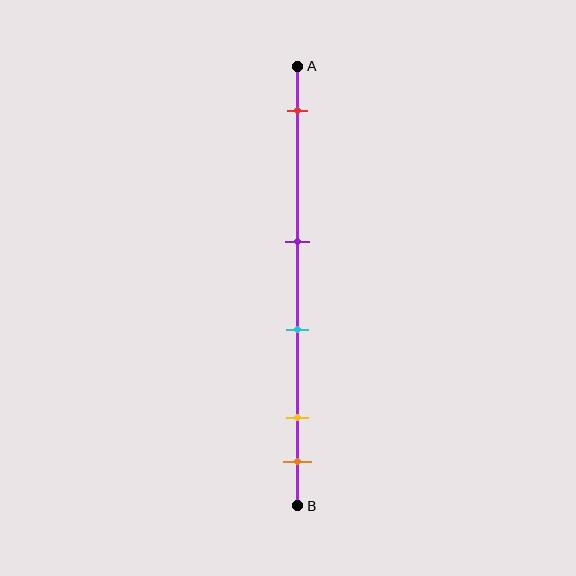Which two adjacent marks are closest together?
The yellow and orange marks are the closest adjacent pair.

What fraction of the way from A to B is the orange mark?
The orange mark is approximately 90% (0.9) of the way from A to B.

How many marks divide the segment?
There are 5 marks dividing the segment.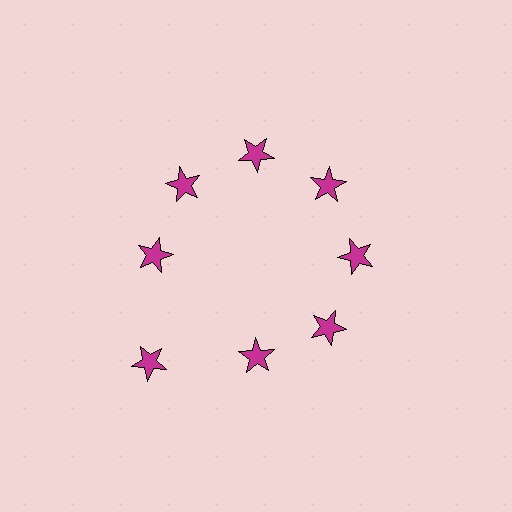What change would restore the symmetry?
The symmetry would be restored by moving it inward, back onto the ring so that all 8 stars sit at equal angles and equal distance from the center.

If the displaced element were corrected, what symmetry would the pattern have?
It would have 8-fold rotational symmetry — the pattern would map onto itself every 45 degrees.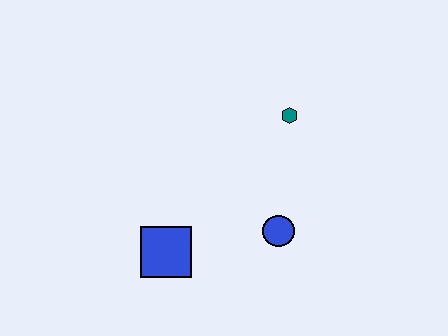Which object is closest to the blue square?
The blue circle is closest to the blue square.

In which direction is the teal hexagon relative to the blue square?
The teal hexagon is above the blue square.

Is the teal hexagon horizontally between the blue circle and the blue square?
No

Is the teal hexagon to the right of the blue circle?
Yes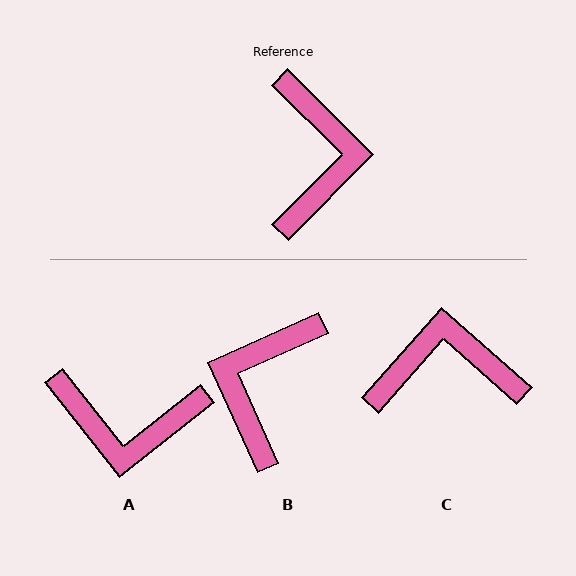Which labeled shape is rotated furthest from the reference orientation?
B, about 159 degrees away.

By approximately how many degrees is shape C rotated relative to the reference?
Approximately 93 degrees counter-clockwise.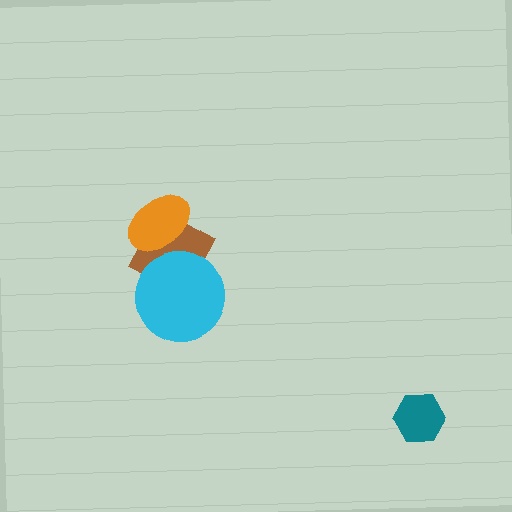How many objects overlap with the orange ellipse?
1 object overlaps with the orange ellipse.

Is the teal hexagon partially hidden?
No, no other shape covers it.